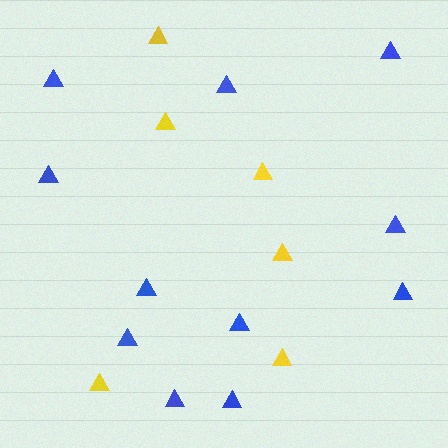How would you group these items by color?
There are 2 groups: one group of blue triangles (11) and one group of yellow triangles (6).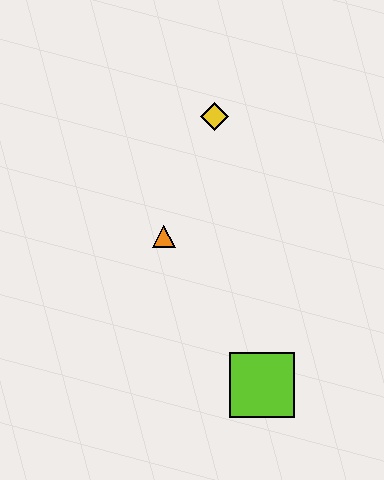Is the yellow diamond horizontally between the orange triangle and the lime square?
Yes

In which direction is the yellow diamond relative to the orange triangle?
The yellow diamond is above the orange triangle.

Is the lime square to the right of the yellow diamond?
Yes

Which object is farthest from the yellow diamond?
The lime square is farthest from the yellow diamond.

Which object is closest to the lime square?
The orange triangle is closest to the lime square.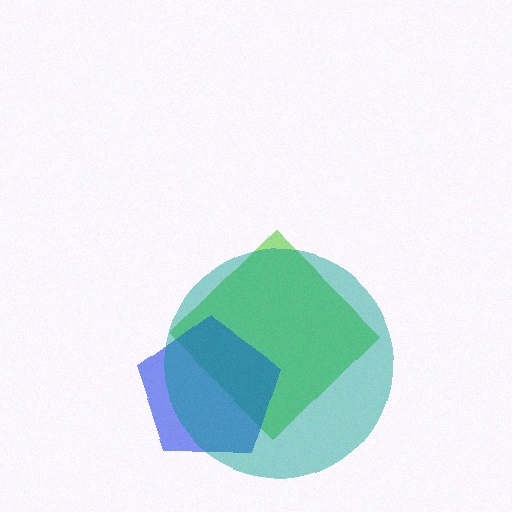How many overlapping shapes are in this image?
There are 3 overlapping shapes in the image.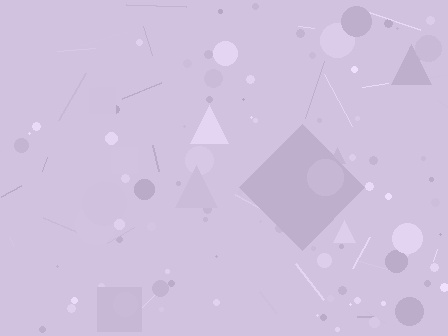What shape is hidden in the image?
A diamond is hidden in the image.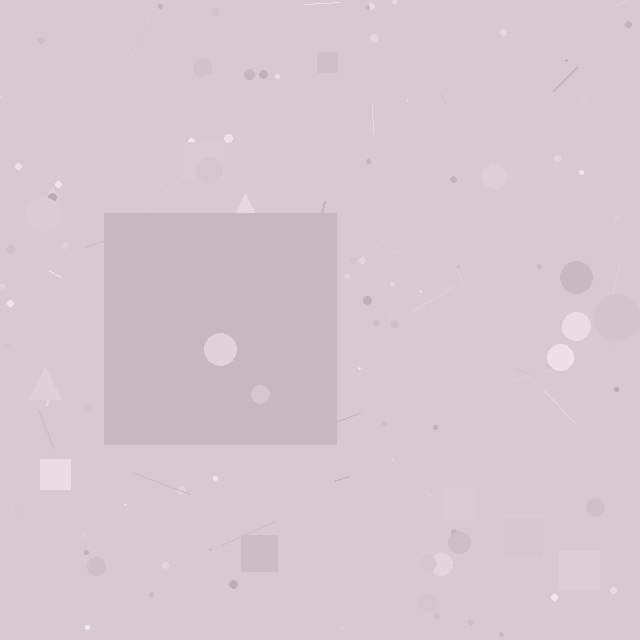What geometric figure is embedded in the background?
A square is embedded in the background.